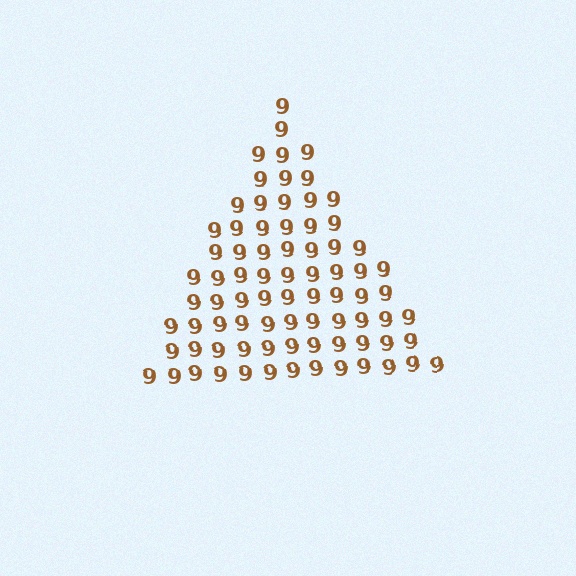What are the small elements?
The small elements are digit 9's.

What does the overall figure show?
The overall figure shows a triangle.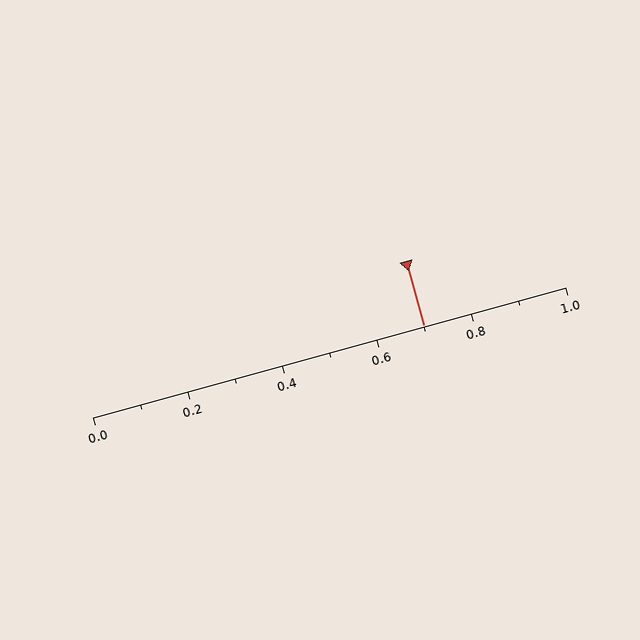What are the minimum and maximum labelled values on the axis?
The axis runs from 0.0 to 1.0.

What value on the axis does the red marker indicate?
The marker indicates approximately 0.7.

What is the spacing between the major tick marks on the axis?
The major ticks are spaced 0.2 apart.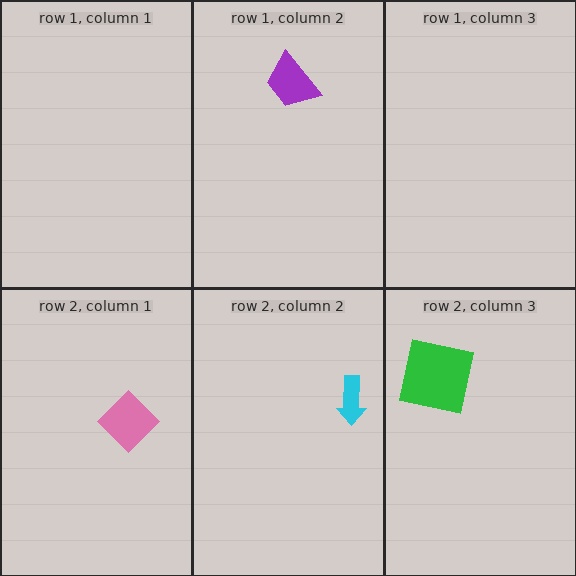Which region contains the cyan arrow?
The row 2, column 2 region.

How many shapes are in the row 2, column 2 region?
1.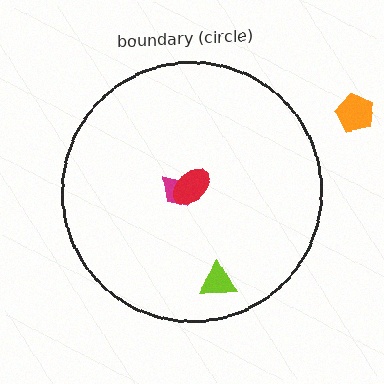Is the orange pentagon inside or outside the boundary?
Outside.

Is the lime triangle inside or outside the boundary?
Inside.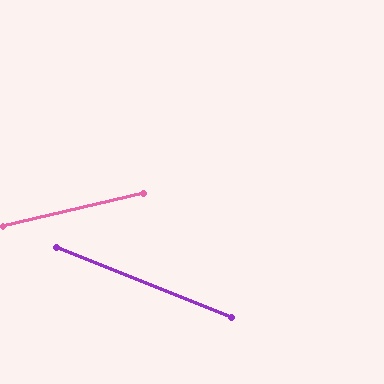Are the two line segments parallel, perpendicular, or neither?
Neither parallel nor perpendicular — they differ by about 35°.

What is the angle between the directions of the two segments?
Approximately 35 degrees.